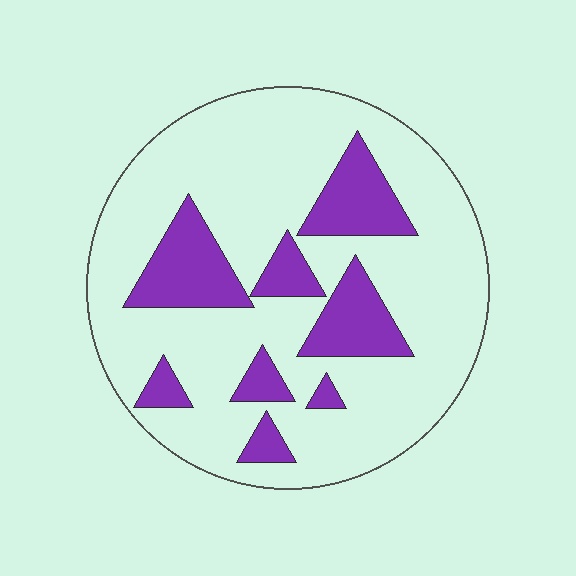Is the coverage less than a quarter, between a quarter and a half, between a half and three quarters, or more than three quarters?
Less than a quarter.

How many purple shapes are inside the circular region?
8.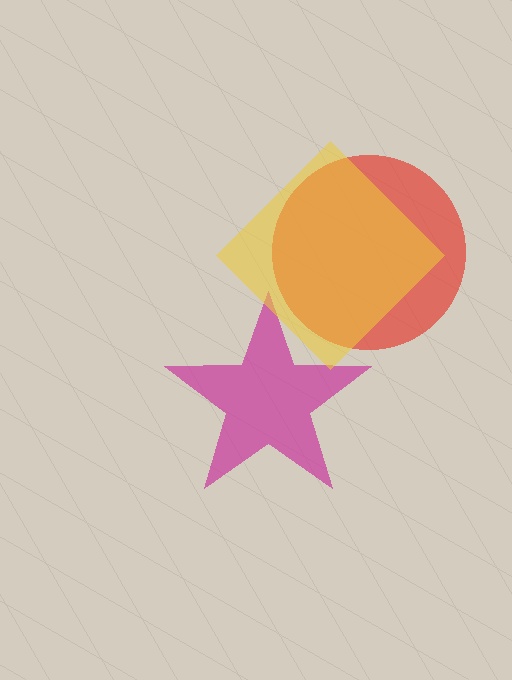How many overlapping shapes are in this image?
There are 3 overlapping shapes in the image.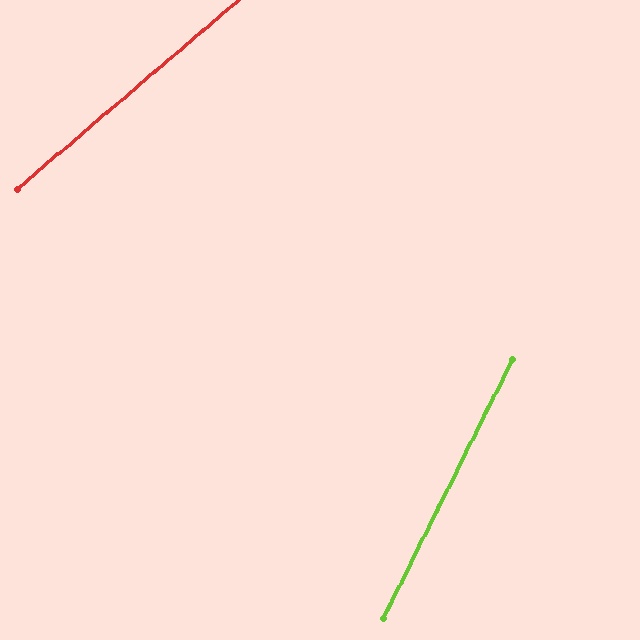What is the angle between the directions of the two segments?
Approximately 23 degrees.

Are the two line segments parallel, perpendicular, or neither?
Neither parallel nor perpendicular — they differ by about 23°.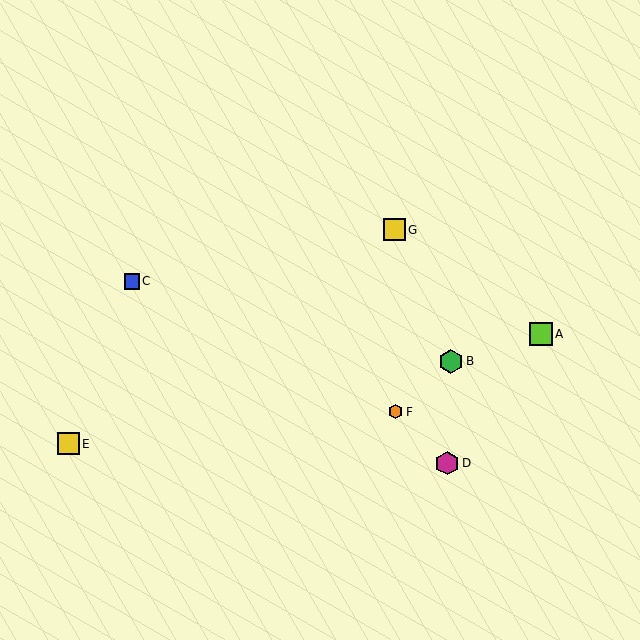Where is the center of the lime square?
The center of the lime square is at (541, 334).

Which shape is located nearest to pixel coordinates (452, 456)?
The magenta hexagon (labeled D) at (447, 463) is nearest to that location.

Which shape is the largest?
The green hexagon (labeled B) is the largest.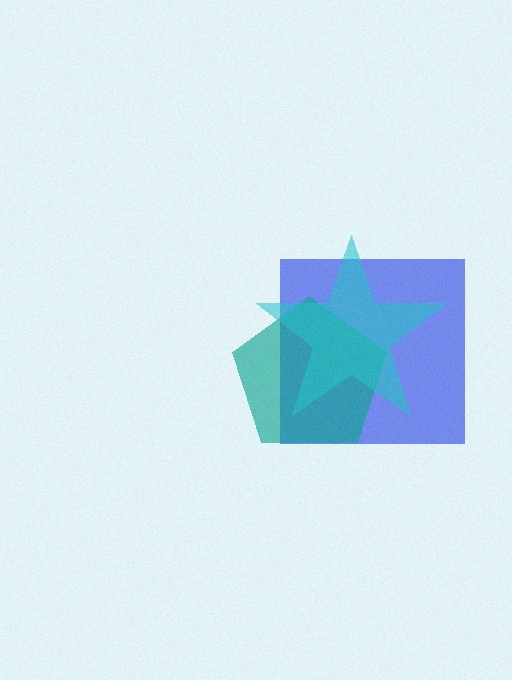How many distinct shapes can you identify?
There are 3 distinct shapes: a blue square, a teal pentagon, a cyan star.